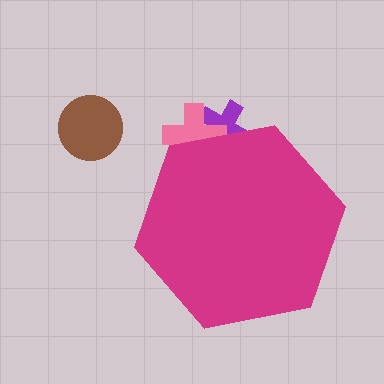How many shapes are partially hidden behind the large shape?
2 shapes are partially hidden.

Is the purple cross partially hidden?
Yes, the purple cross is partially hidden behind the magenta hexagon.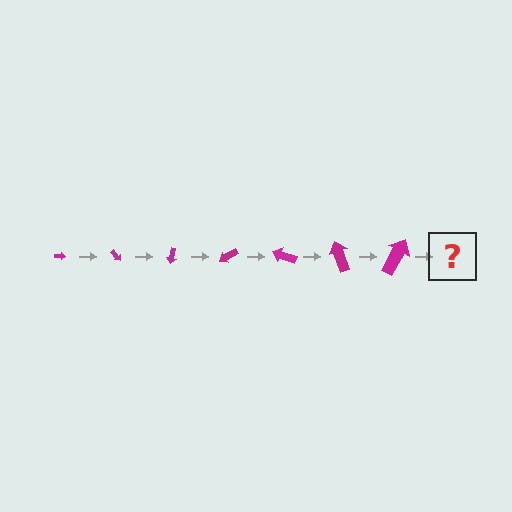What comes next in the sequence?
The next element should be an arrow, larger than the previous one and rotated 350 degrees from the start.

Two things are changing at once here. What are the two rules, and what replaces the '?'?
The two rules are that the arrow grows larger each step and it rotates 50 degrees each step. The '?' should be an arrow, larger than the previous one and rotated 350 degrees from the start.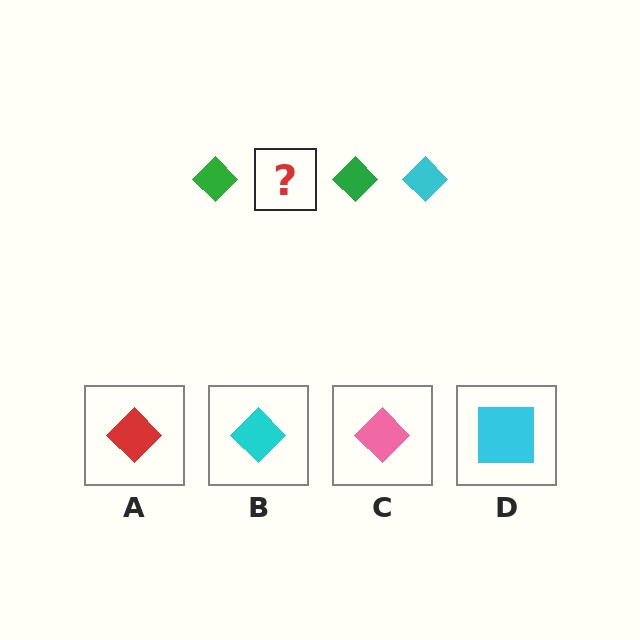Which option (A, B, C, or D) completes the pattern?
B.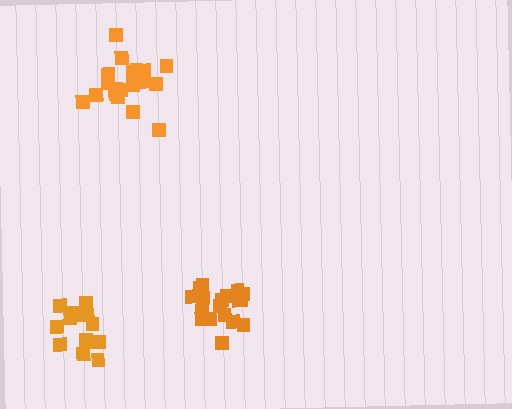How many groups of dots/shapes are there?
There are 3 groups.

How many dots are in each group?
Group 1: 20 dots, Group 2: 14 dots, Group 3: 19 dots (53 total).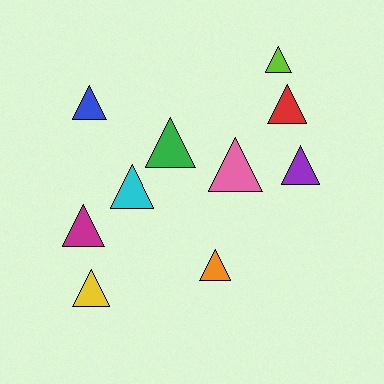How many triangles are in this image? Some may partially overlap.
There are 10 triangles.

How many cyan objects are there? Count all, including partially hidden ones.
There is 1 cyan object.